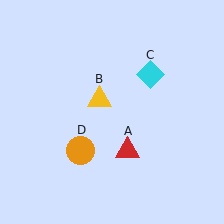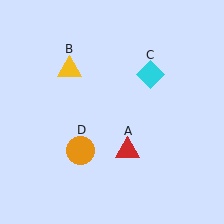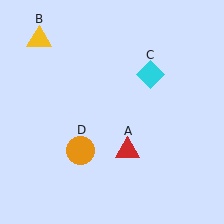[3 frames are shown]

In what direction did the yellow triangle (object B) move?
The yellow triangle (object B) moved up and to the left.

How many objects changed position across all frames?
1 object changed position: yellow triangle (object B).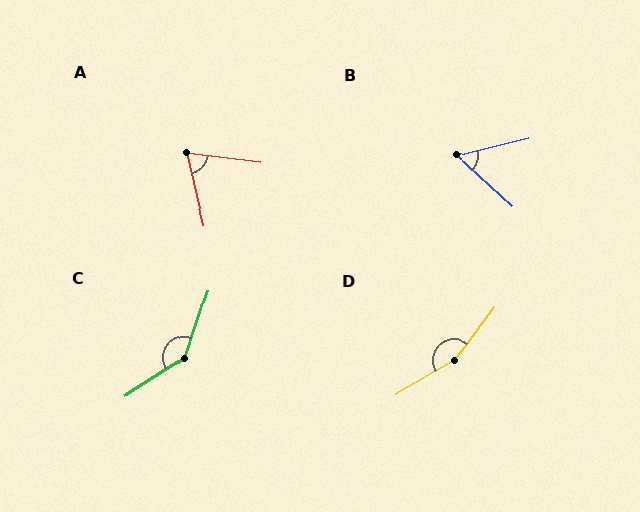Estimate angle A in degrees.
Approximately 69 degrees.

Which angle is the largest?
D, at approximately 157 degrees.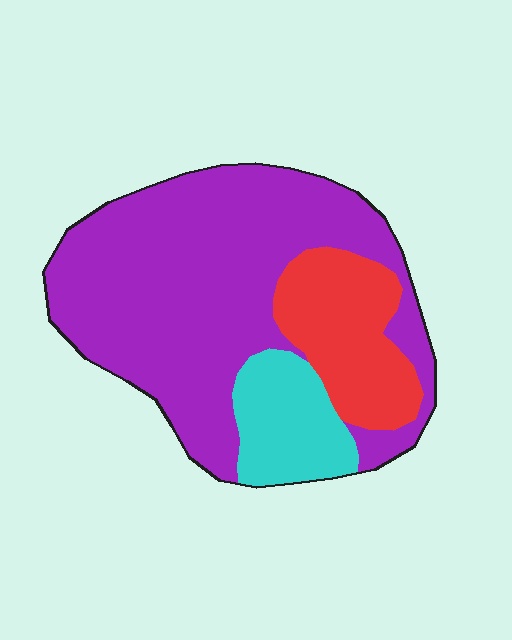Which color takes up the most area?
Purple, at roughly 65%.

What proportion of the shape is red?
Red covers 19% of the shape.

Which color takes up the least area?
Cyan, at roughly 15%.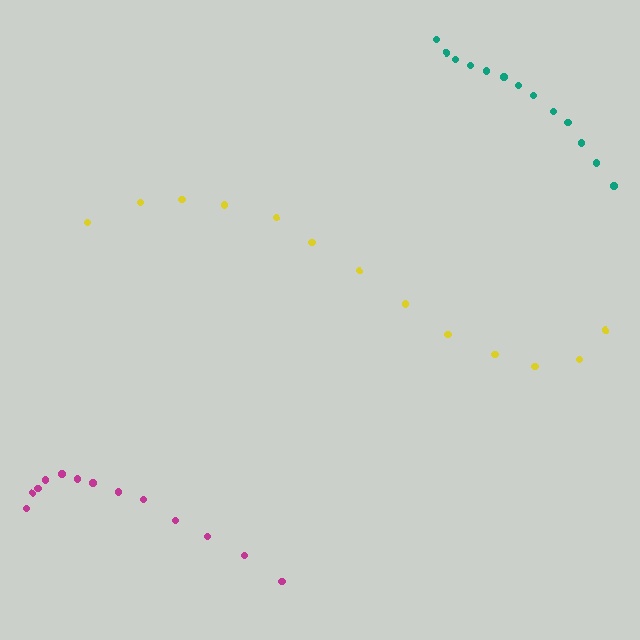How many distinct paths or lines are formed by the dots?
There are 3 distinct paths.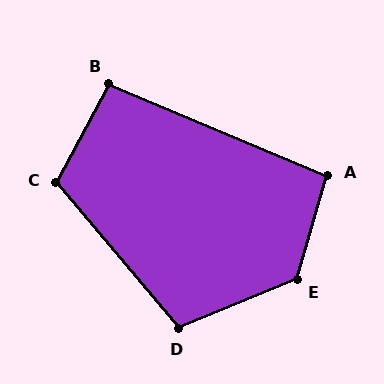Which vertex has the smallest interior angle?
B, at approximately 95 degrees.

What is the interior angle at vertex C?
Approximately 112 degrees (obtuse).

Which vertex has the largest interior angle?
E, at approximately 129 degrees.